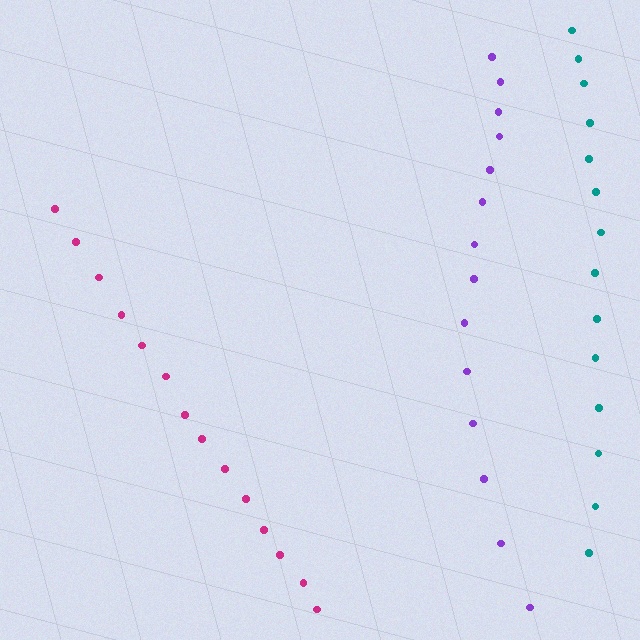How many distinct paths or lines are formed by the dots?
There are 3 distinct paths.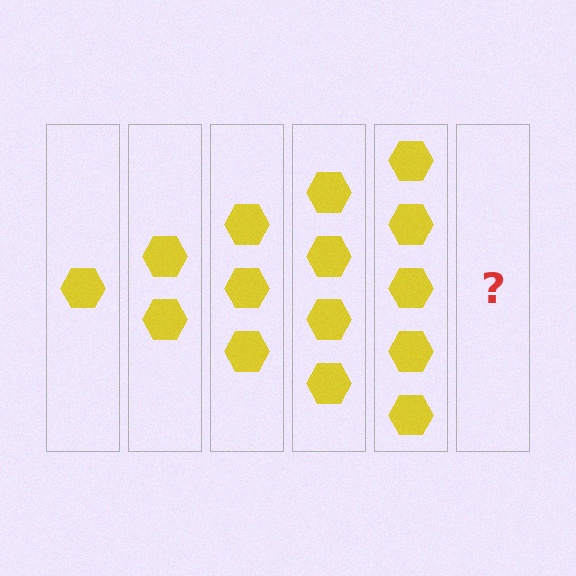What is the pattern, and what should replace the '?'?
The pattern is that each step adds one more hexagon. The '?' should be 6 hexagons.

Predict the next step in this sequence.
The next step is 6 hexagons.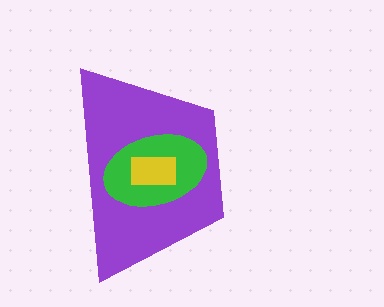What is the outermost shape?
The purple trapezoid.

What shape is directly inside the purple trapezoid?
The green ellipse.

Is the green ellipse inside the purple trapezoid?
Yes.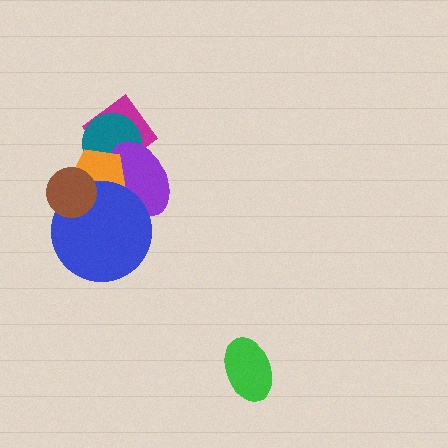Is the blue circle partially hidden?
Yes, it is partially covered by another shape.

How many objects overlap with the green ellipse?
0 objects overlap with the green ellipse.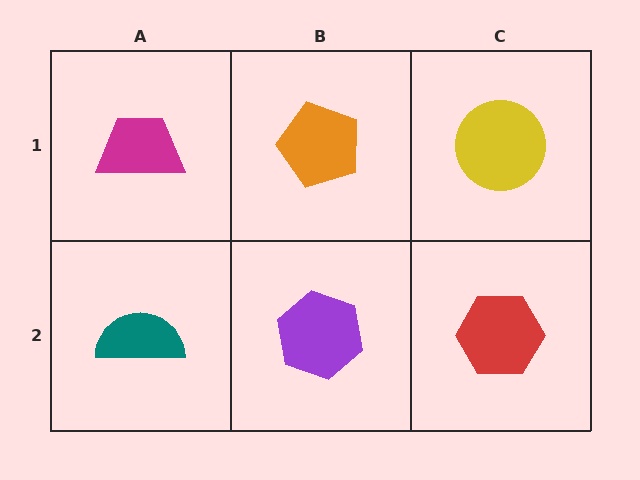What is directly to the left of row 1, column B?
A magenta trapezoid.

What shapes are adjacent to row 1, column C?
A red hexagon (row 2, column C), an orange pentagon (row 1, column B).